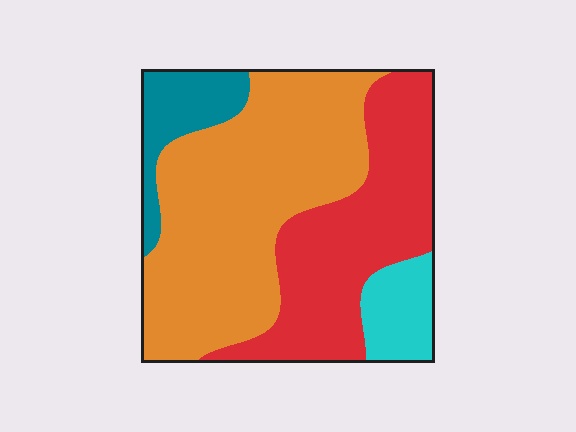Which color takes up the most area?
Orange, at roughly 50%.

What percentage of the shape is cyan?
Cyan covers about 10% of the shape.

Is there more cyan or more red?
Red.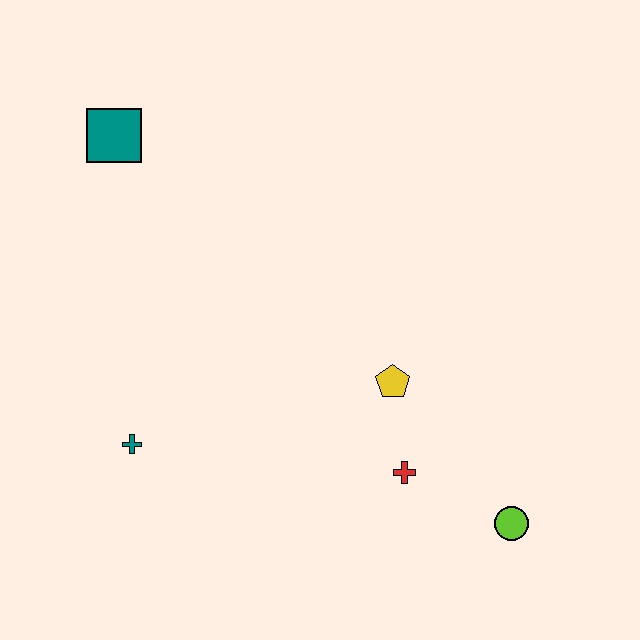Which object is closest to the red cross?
The yellow pentagon is closest to the red cross.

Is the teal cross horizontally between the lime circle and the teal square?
Yes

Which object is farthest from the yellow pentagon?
The teal square is farthest from the yellow pentagon.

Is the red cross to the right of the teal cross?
Yes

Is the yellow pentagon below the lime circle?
No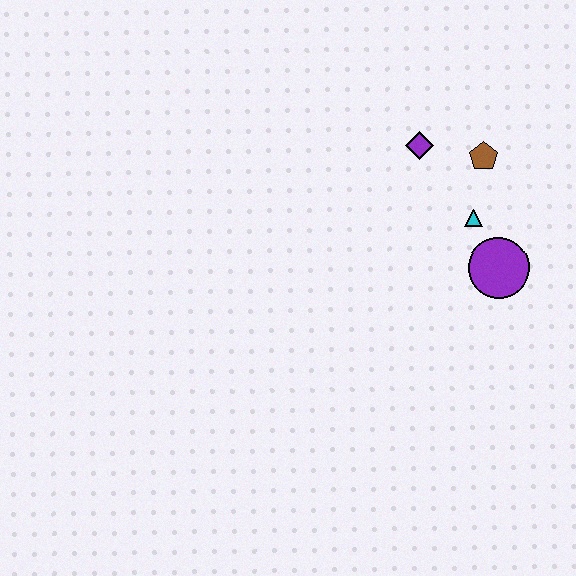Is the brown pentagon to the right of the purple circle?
No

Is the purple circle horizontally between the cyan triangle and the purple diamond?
No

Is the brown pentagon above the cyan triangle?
Yes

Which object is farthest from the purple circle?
The purple diamond is farthest from the purple circle.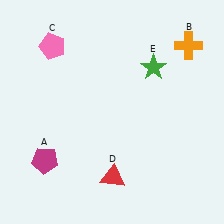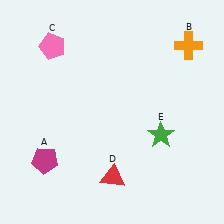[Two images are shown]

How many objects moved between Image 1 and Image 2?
1 object moved between the two images.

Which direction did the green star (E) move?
The green star (E) moved down.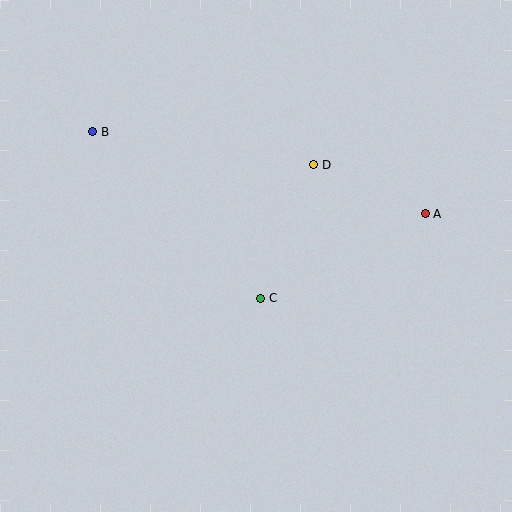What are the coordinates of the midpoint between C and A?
The midpoint between C and A is at (343, 256).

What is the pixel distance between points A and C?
The distance between A and C is 185 pixels.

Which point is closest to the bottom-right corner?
Point A is closest to the bottom-right corner.